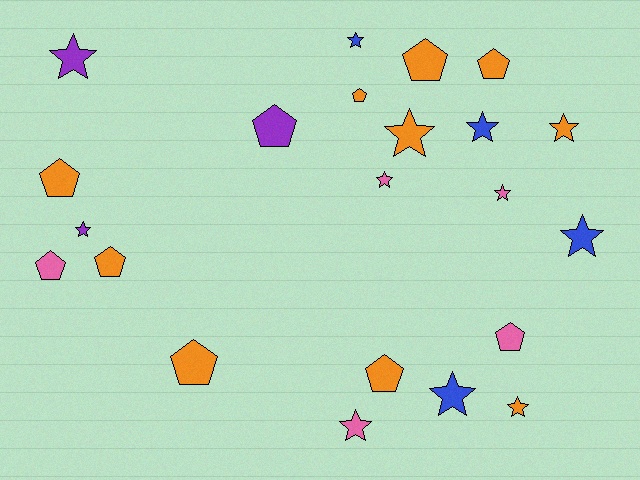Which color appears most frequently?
Orange, with 10 objects.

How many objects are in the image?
There are 22 objects.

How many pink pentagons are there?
There are 2 pink pentagons.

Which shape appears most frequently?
Star, with 12 objects.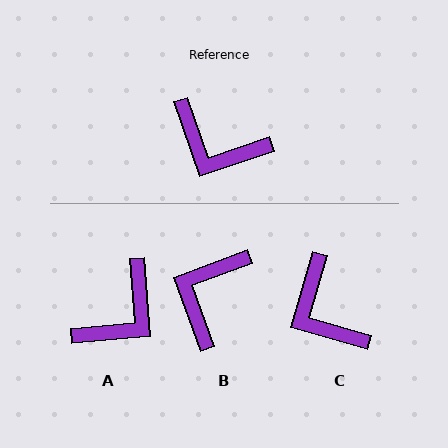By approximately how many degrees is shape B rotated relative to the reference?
Approximately 89 degrees clockwise.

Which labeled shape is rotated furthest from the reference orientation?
B, about 89 degrees away.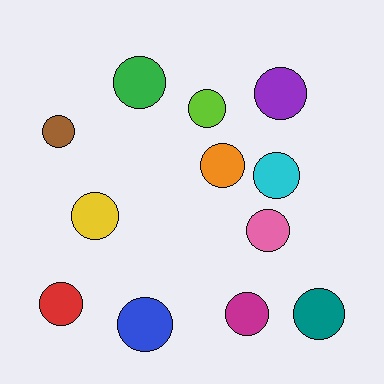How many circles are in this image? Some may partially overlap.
There are 12 circles.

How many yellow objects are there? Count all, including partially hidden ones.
There is 1 yellow object.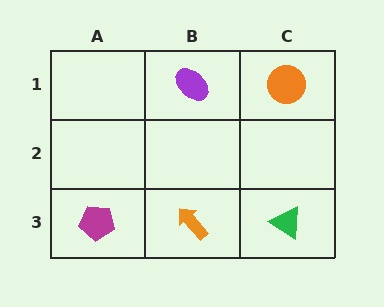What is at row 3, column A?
A magenta pentagon.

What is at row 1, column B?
A purple ellipse.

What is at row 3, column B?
An orange arrow.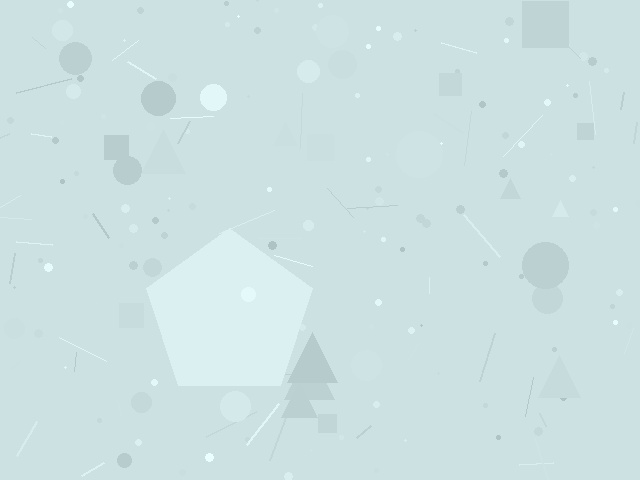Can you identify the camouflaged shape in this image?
The camouflaged shape is a pentagon.